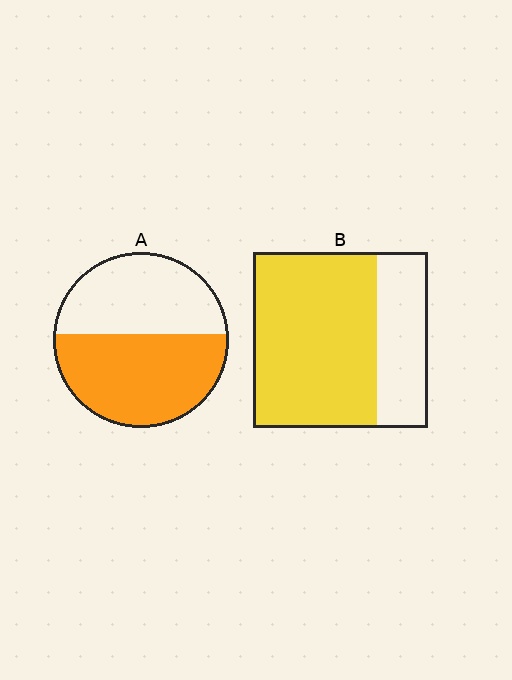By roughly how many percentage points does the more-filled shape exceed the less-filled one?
By roughly 15 percentage points (B over A).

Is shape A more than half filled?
Yes.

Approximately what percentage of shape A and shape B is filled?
A is approximately 55% and B is approximately 70%.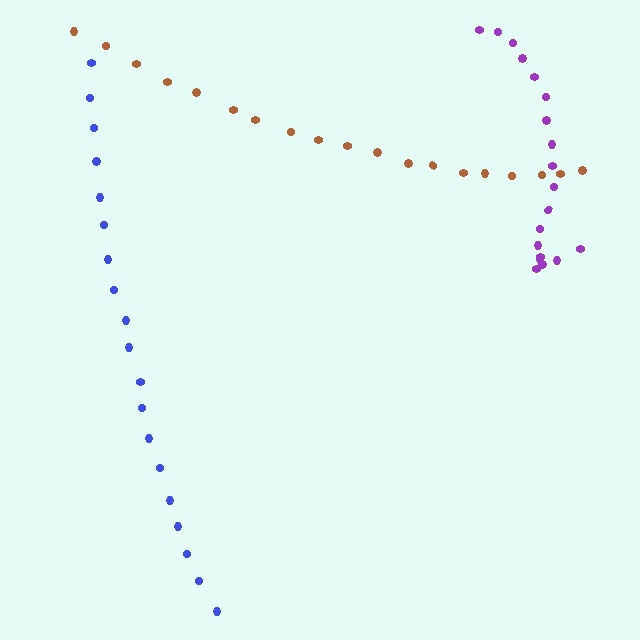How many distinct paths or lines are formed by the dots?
There are 3 distinct paths.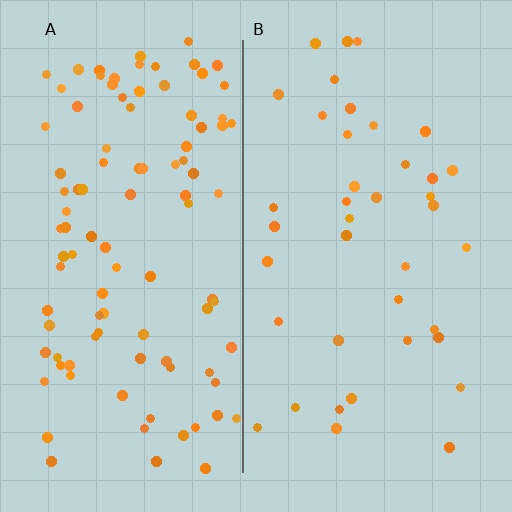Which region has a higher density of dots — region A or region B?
A (the left).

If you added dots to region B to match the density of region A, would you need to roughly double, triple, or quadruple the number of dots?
Approximately triple.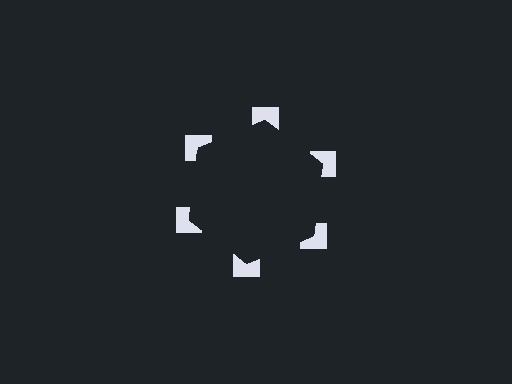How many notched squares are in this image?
There are 6 — one at each vertex of the illusory hexagon.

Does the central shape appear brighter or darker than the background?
It typically appears slightly darker than the background, even though no actual brightness change is drawn.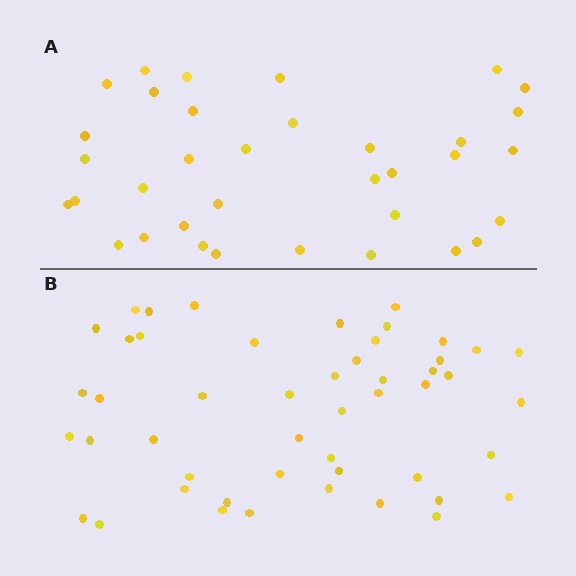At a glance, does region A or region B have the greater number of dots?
Region B (the bottom region) has more dots.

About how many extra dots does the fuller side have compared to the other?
Region B has approximately 15 more dots than region A.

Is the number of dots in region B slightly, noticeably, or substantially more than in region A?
Region B has noticeably more, but not dramatically so. The ratio is roughly 1.4 to 1.